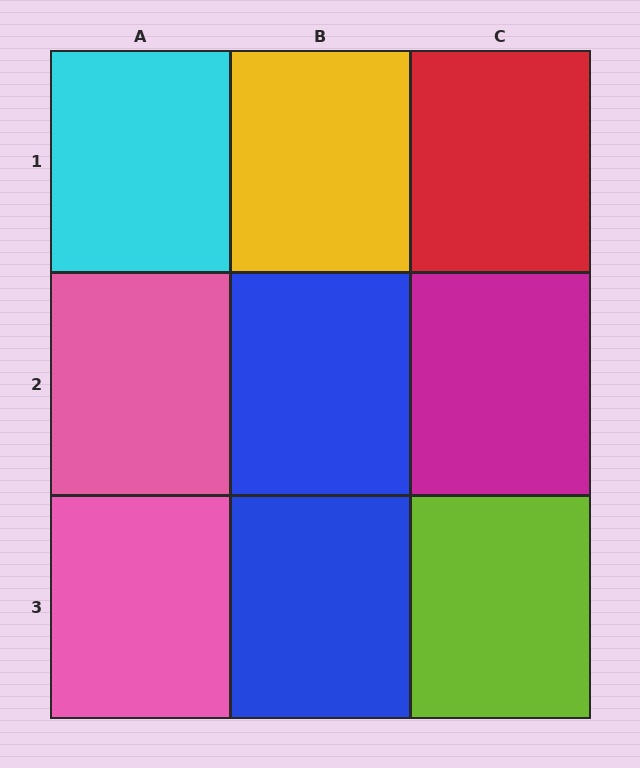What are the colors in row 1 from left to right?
Cyan, yellow, red.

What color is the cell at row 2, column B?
Blue.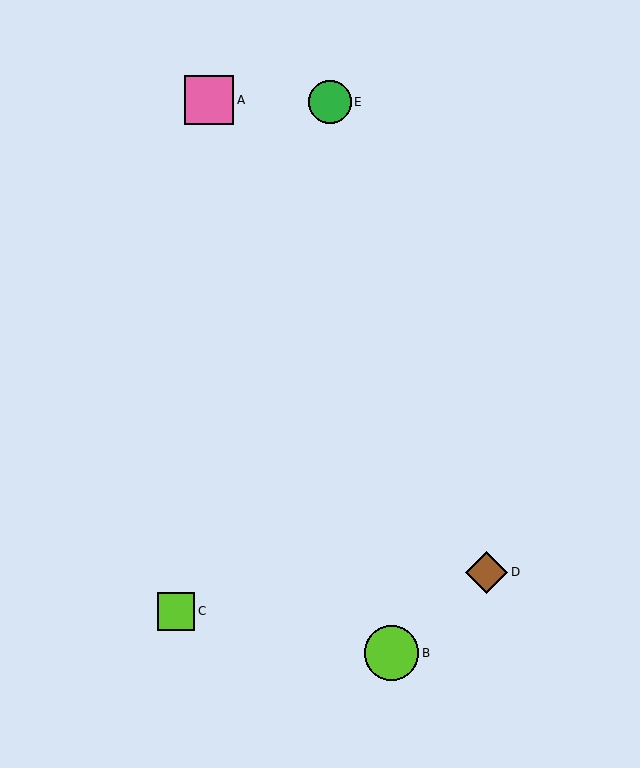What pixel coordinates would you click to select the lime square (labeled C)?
Click at (176, 611) to select the lime square C.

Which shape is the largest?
The lime circle (labeled B) is the largest.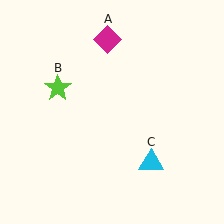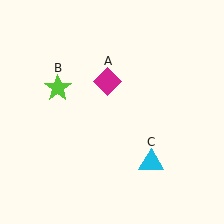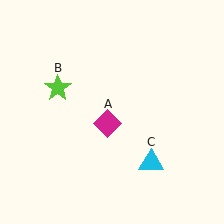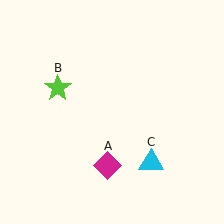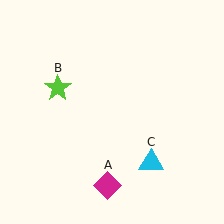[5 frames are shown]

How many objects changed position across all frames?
1 object changed position: magenta diamond (object A).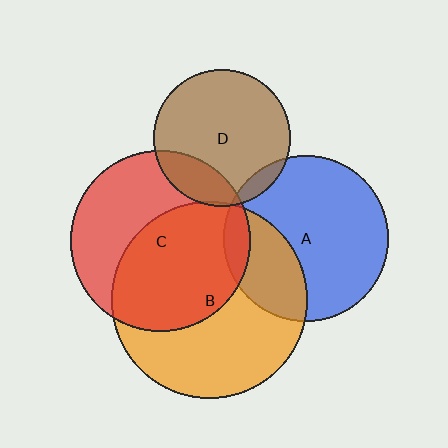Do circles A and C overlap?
Yes.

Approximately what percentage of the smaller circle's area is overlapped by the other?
Approximately 10%.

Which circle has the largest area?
Circle B (orange).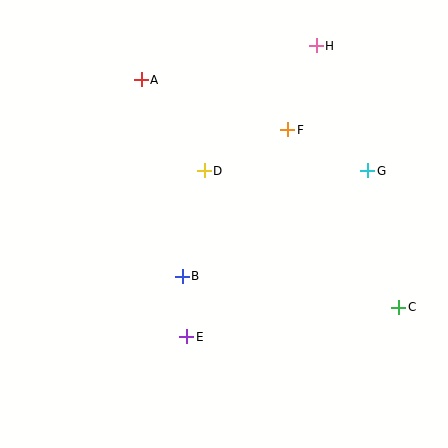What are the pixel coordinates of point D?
Point D is at (204, 171).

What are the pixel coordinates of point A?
Point A is at (141, 80).